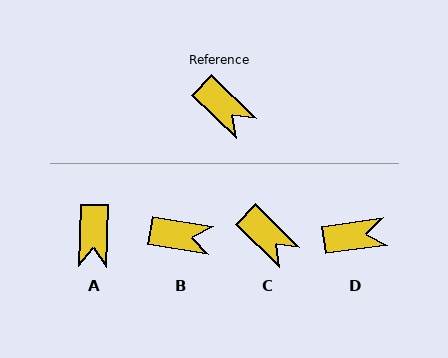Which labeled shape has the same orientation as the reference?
C.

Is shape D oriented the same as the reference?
No, it is off by about 52 degrees.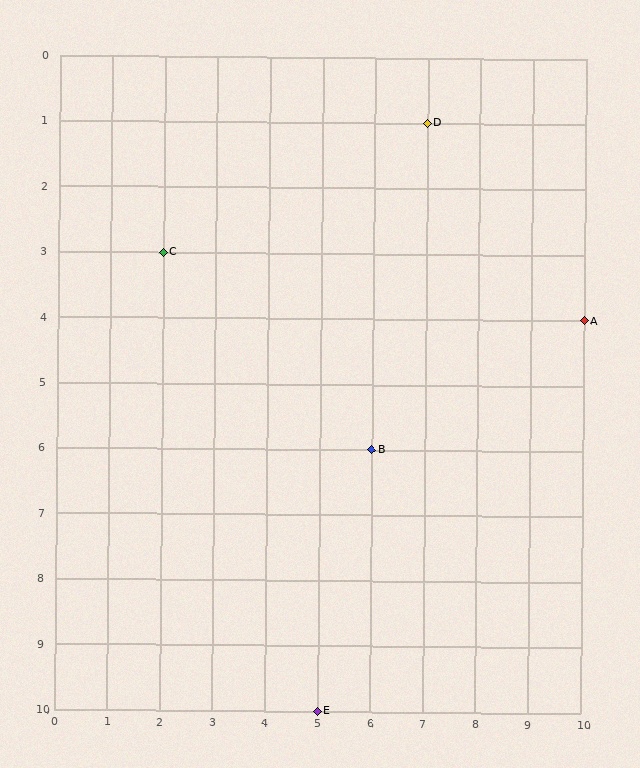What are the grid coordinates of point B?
Point B is at grid coordinates (6, 6).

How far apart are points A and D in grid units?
Points A and D are 3 columns and 3 rows apart (about 4.2 grid units diagonally).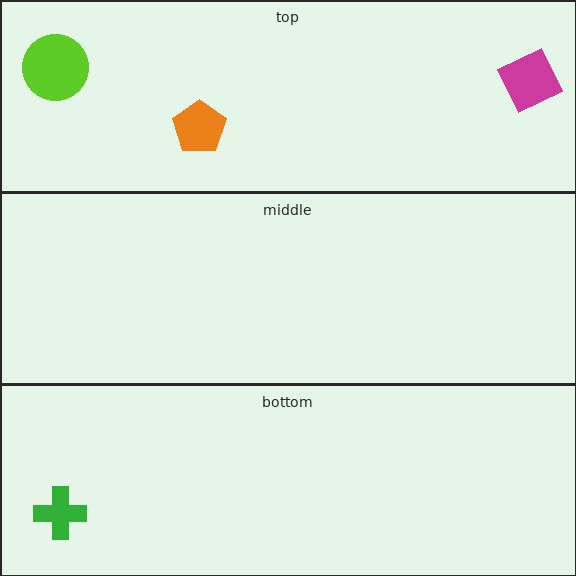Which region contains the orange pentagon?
The top region.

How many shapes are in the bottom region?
1.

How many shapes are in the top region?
3.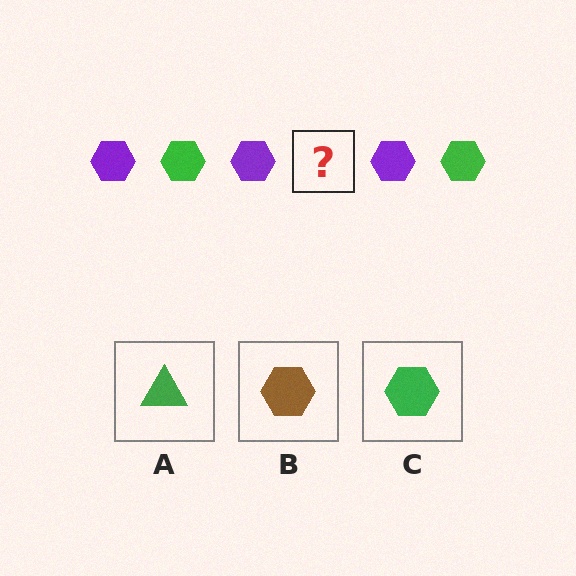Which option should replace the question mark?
Option C.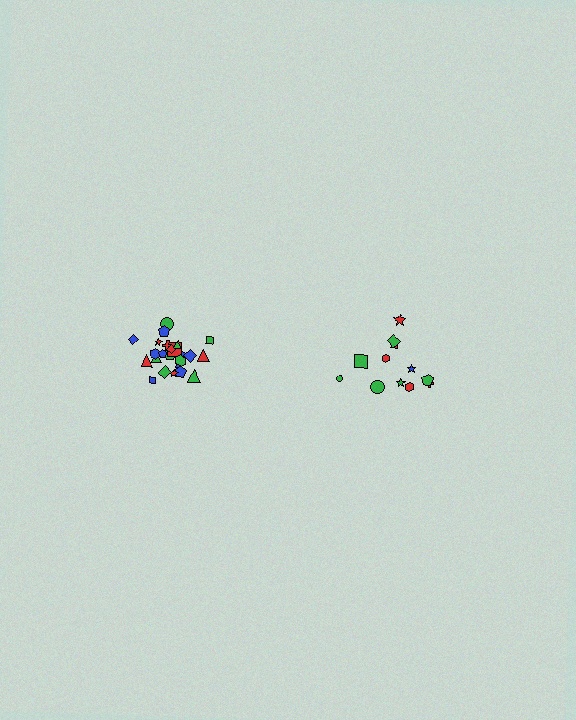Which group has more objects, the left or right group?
The left group.